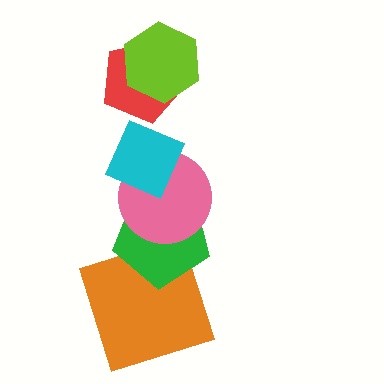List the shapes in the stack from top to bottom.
From top to bottom: the lime hexagon, the red pentagon, the cyan diamond, the pink circle, the green pentagon, the orange square.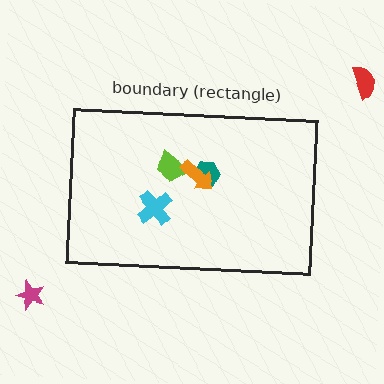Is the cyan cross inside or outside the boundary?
Inside.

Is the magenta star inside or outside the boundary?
Outside.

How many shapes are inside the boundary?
4 inside, 2 outside.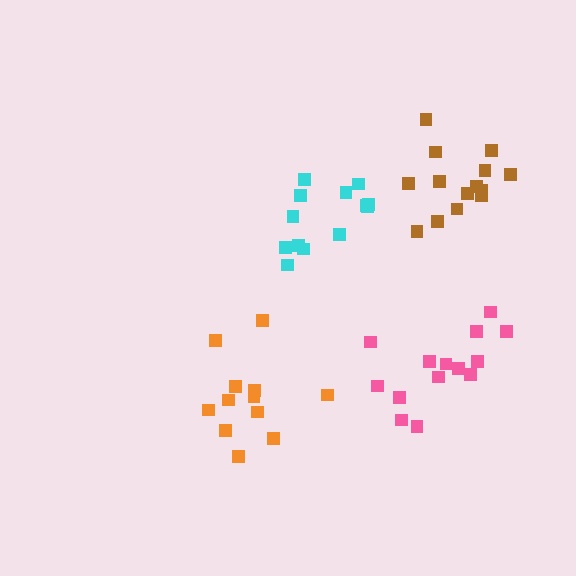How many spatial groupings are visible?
There are 4 spatial groupings.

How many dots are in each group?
Group 1: 13 dots, Group 2: 12 dots, Group 3: 14 dots, Group 4: 14 dots (53 total).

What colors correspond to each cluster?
The clusters are colored: cyan, orange, brown, pink.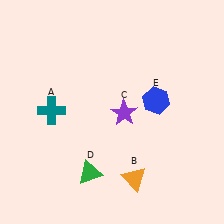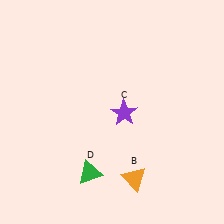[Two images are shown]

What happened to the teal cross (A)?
The teal cross (A) was removed in Image 2. It was in the top-left area of Image 1.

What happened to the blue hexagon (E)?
The blue hexagon (E) was removed in Image 2. It was in the top-right area of Image 1.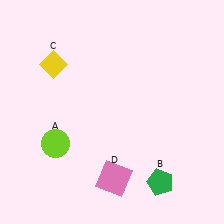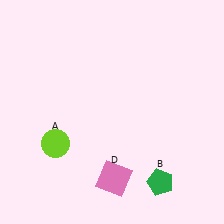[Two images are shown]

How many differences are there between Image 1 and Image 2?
There is 1 difference between the two images.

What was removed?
The yellow diamond (C) was removed in Image 2.